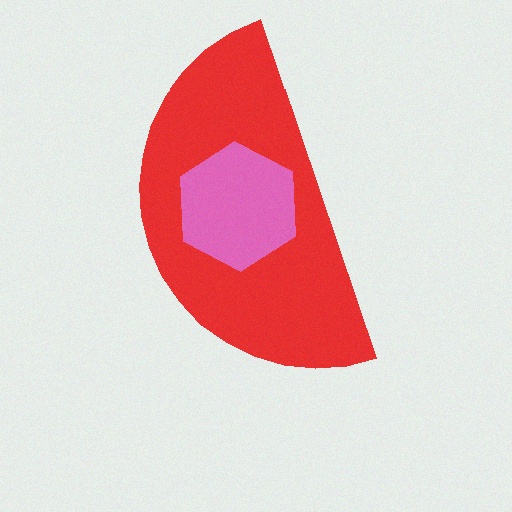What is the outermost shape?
The red semicircle.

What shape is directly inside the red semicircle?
The pink hexagon.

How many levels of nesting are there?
2.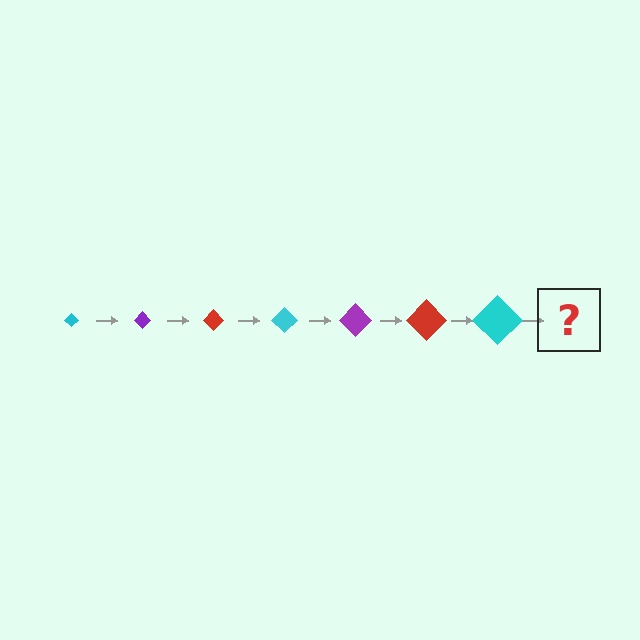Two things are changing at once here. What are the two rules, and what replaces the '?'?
The two rules are that the diamond grows larger each step and the color cycles through cyan, purple, and red. The '?' should be a purple diamond, larger than the previous one.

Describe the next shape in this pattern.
It should be a purple diamond, larger than the previous one.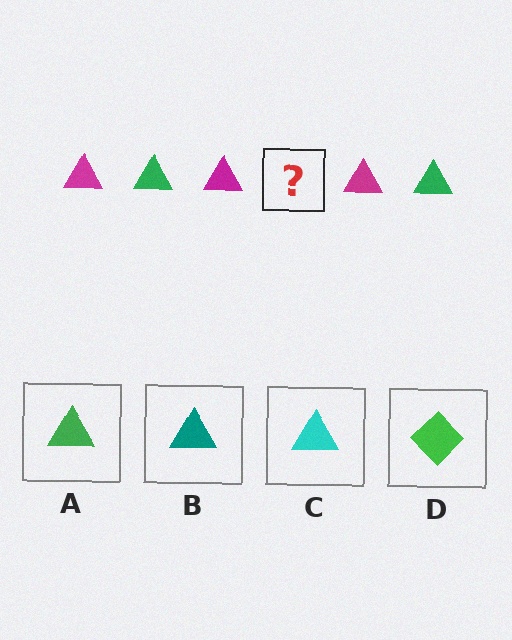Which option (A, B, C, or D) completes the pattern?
A.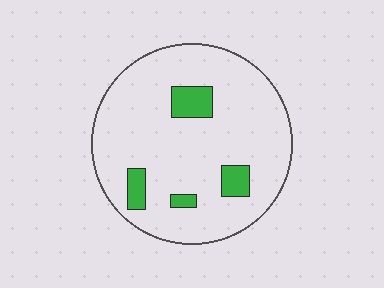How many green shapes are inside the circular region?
4.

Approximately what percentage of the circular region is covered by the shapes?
Approximately 10%.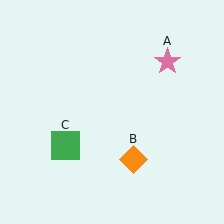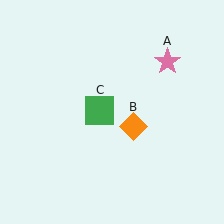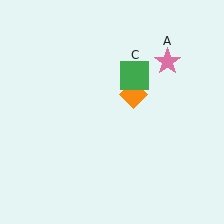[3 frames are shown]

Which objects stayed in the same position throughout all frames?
Pink star (object A) remained stationary.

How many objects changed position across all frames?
2 objects changed position: orange diamond (object B), green square (object C).